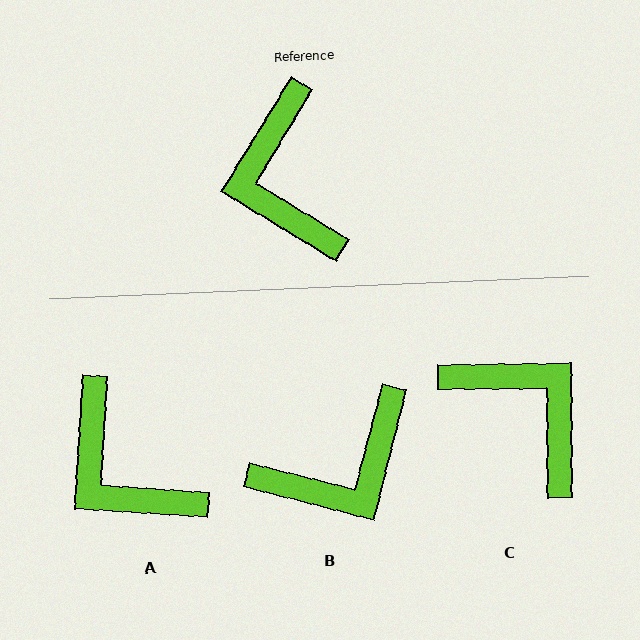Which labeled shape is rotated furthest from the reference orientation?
C, about 148 degrees away.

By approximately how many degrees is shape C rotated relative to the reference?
Approximately 148 degrees clockwise.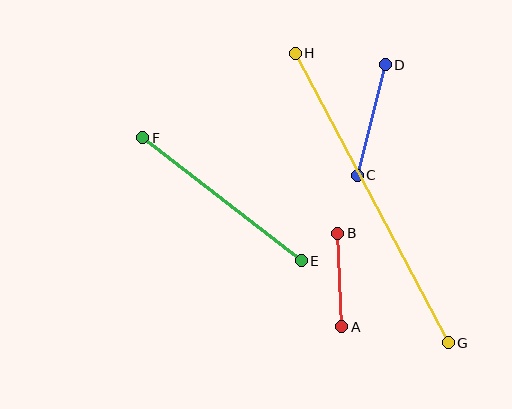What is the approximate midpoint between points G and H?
The midpoint is at approximately (372, 198) pixels.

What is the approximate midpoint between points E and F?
The midpoint is at approximately (222, 199) pixels.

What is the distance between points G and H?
The distance is approximately 327 pixels.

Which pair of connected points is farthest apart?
Points G and H are farthest apart.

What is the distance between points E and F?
The distance is approximately 200 pixels.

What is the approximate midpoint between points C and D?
The midpoint is at approximately (371, 120) pixels.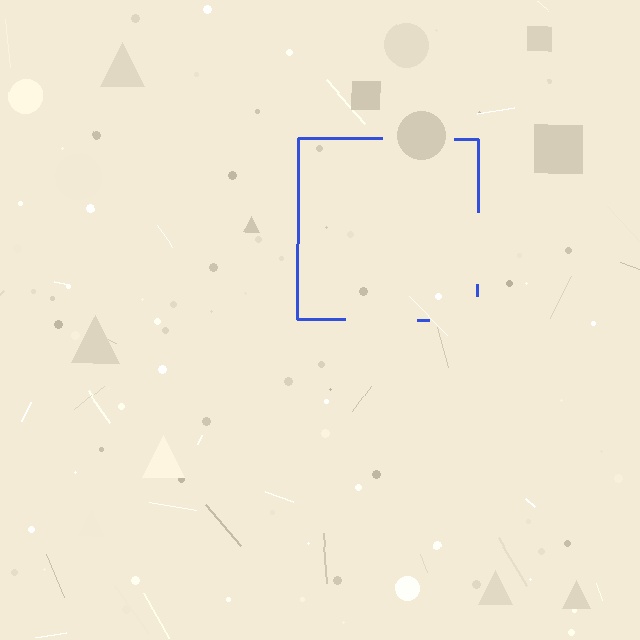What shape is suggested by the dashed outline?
The dashed outline suggests a square.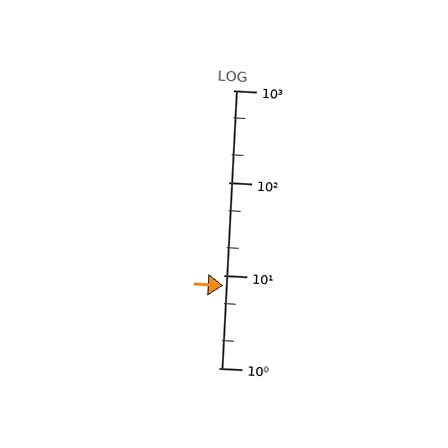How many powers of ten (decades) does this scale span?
The scale spans 3 decades, from 1 to 1000.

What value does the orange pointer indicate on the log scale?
The pointer indicates approximately 7.8.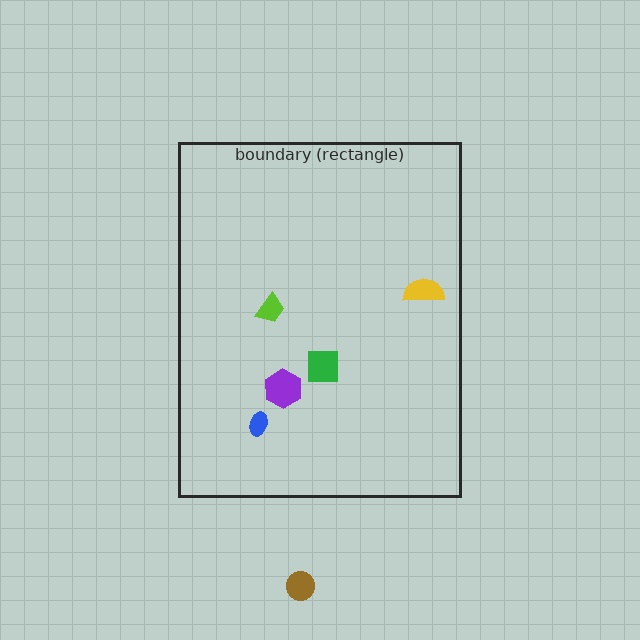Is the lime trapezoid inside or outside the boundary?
Inside.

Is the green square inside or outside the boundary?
Inside.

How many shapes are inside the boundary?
5 inside, 1 outside.